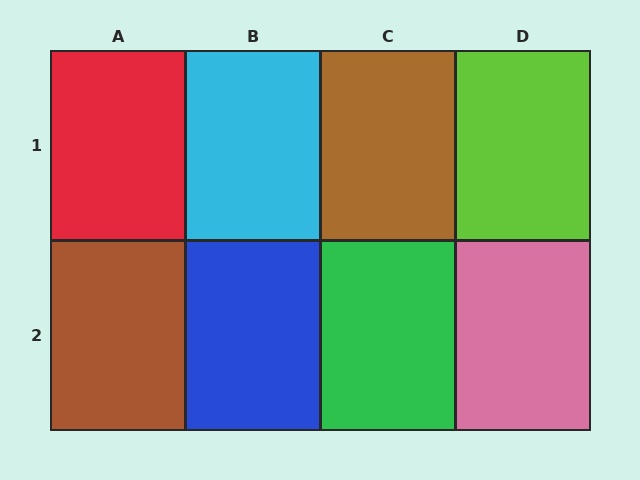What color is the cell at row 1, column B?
Cyan.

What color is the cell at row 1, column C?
Brown.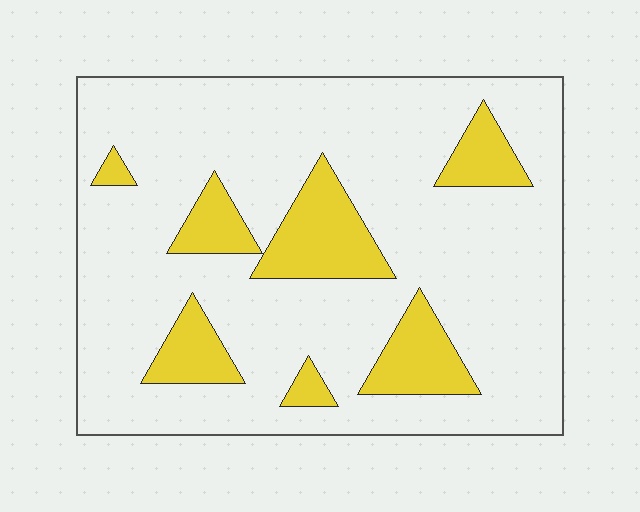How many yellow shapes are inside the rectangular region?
7.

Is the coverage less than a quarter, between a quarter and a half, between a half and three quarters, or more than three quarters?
Less than a quarter.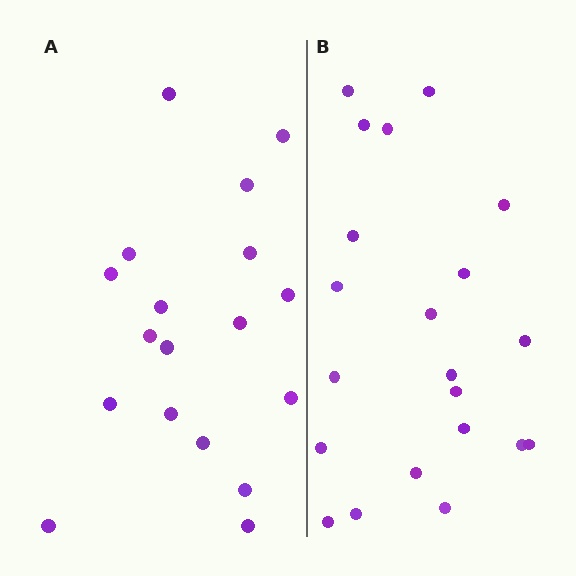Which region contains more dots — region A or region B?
Region B (the right region) has more dots.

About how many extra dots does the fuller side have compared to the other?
Region B has just a few more — roughly 2 or 3 more dots than region A.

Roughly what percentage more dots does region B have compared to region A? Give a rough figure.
About 15% more.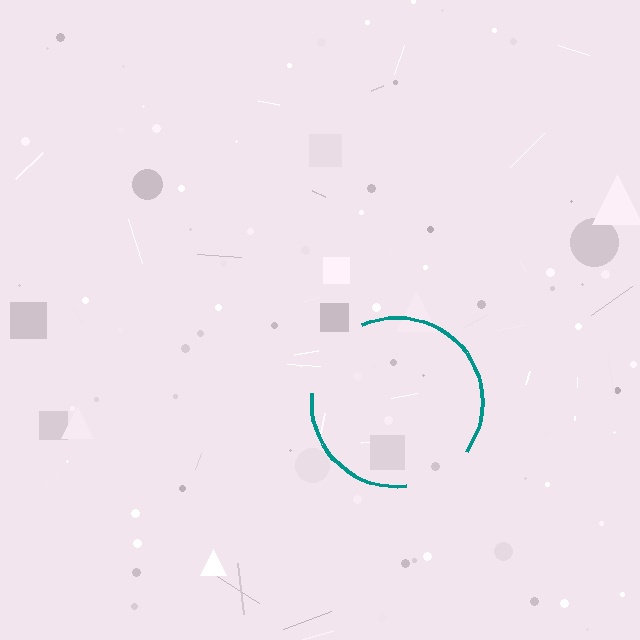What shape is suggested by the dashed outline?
The dashed outline suggests a circle.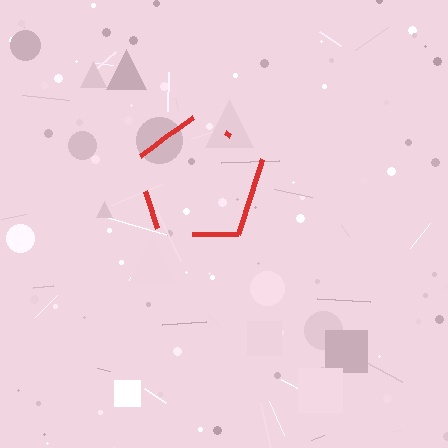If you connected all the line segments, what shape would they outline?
They would outline a pentagon.